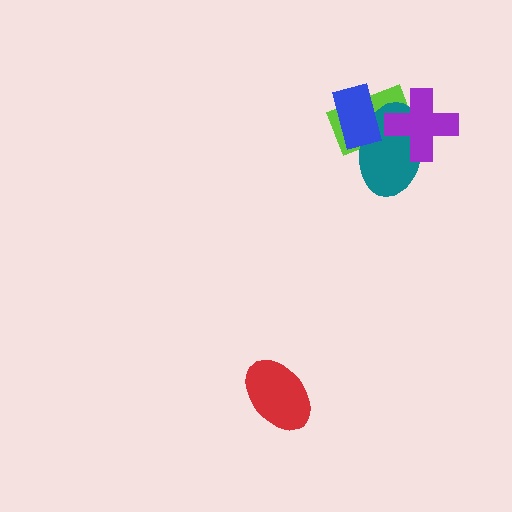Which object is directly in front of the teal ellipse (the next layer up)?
The blue rectangle is directly in front of the teal ellipse.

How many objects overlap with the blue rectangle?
2 objects overlap with the blue rectangle.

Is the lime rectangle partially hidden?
Yes, it is partially covered by another shape.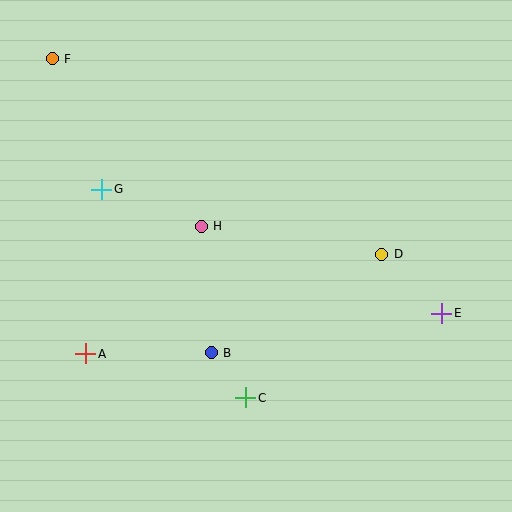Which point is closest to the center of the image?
Point H at (201, 226) is closest to the center.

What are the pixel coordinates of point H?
Point H is at (201, 226).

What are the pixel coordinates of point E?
Point E is at (442, 313).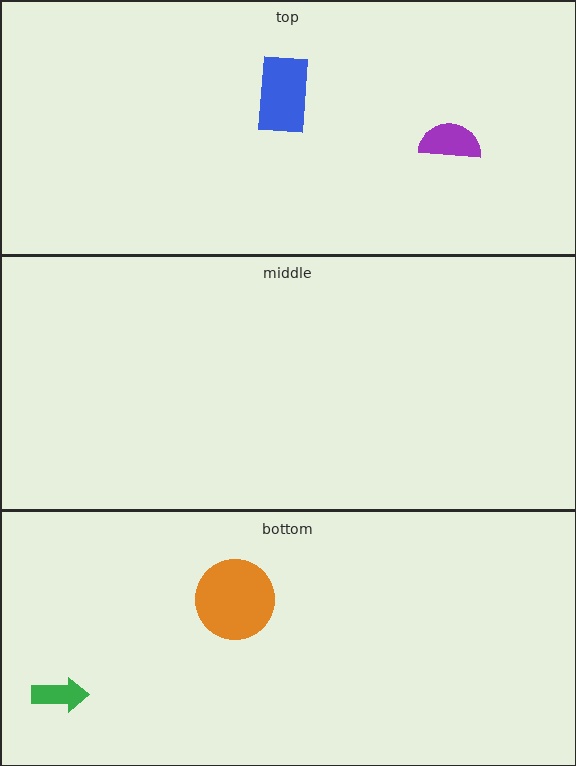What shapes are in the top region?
The purple semicircle, the blue rectangle.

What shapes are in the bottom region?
The green arrow, the orange circle.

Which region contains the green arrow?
The bottom region.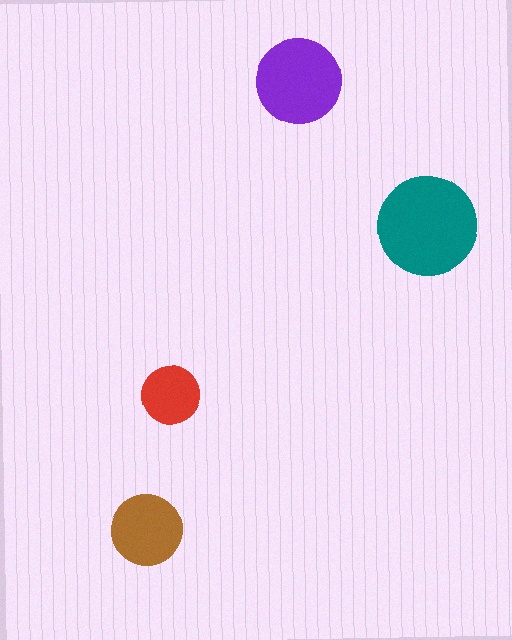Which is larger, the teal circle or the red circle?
The teal one.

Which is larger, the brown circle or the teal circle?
The teal one.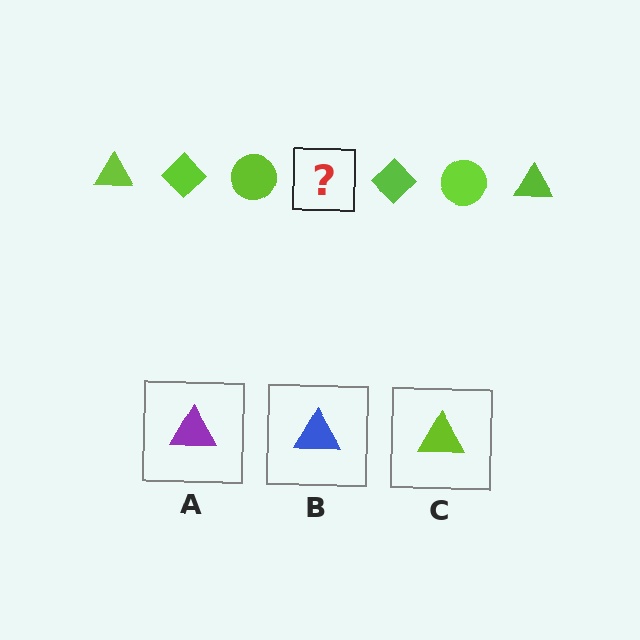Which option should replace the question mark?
Option C.